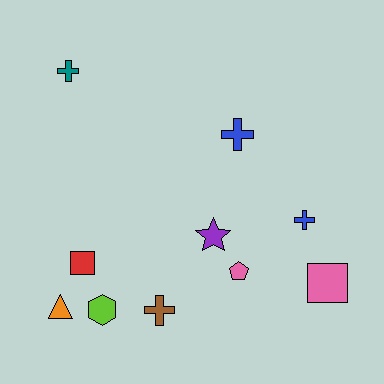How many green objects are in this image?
There are no green objects.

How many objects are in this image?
There are 10 objects.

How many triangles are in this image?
There is 1 triangle.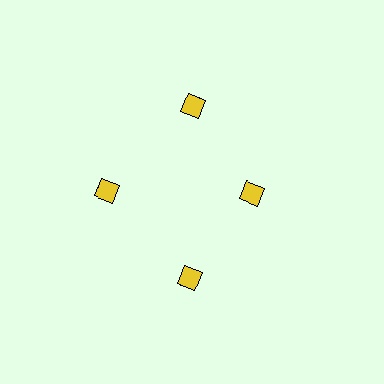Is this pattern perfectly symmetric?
No. The 4 yellow squares are arranged in a ring, but one element near the 3 o'clock position is pulled inward toward the center, breaking the 4-fold rotational symmetry.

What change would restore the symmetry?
The symmetry would be restored by moving it outward, back onto the ring so that all 4 squares sit at equal angles and equal distance from the center.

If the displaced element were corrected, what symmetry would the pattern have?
It would have 4-fold rotational symmetry — the pattern would map onto itself every 90 degrees.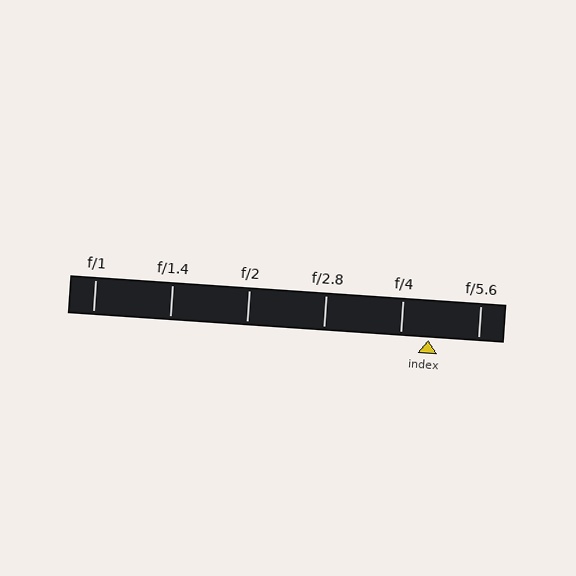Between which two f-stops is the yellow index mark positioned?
The index mark is between f/4 and f/5.6.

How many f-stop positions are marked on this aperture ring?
There are 6 f-stop positions marked.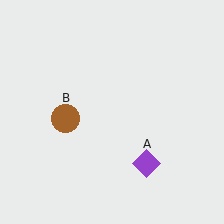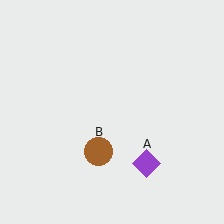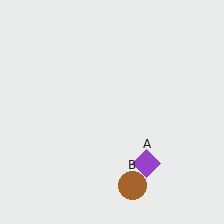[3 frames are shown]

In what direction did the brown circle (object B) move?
The brown circle (object B) moved down and to the right.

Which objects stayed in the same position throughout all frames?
Purple diamond (object A) remained stationary.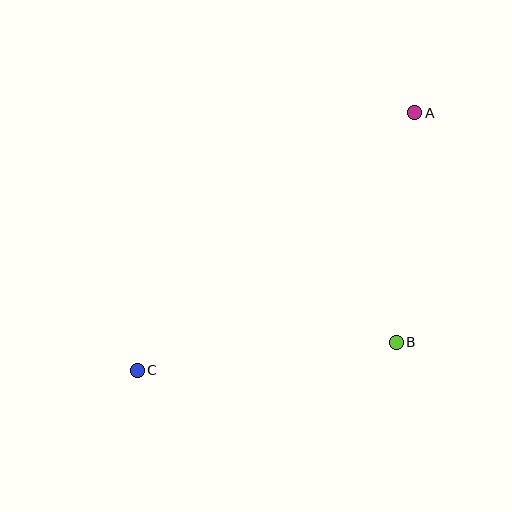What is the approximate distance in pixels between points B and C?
The distance between B and C is approximately 261 pixels.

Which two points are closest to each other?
Points A and B are closest to each other.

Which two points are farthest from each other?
Points A and C are farthest from each other.